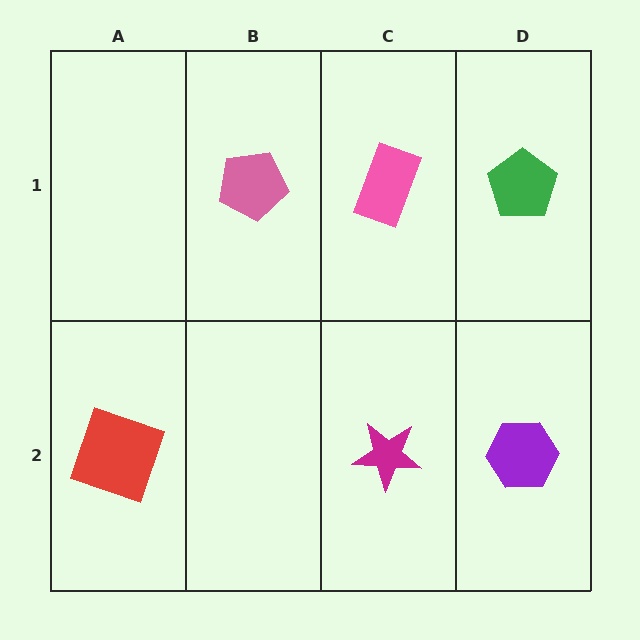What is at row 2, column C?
A magenta star.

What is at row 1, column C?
A pink rectangle.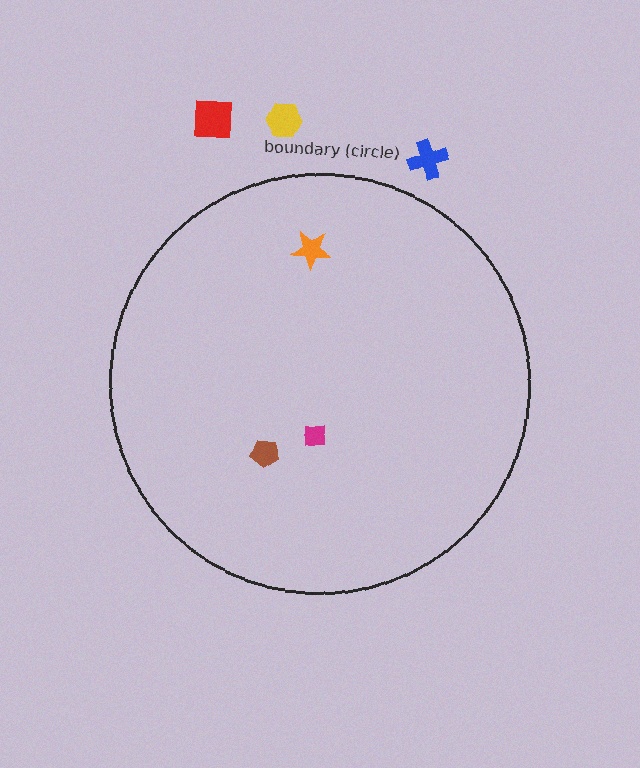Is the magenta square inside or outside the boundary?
Inside.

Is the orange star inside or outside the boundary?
Inside.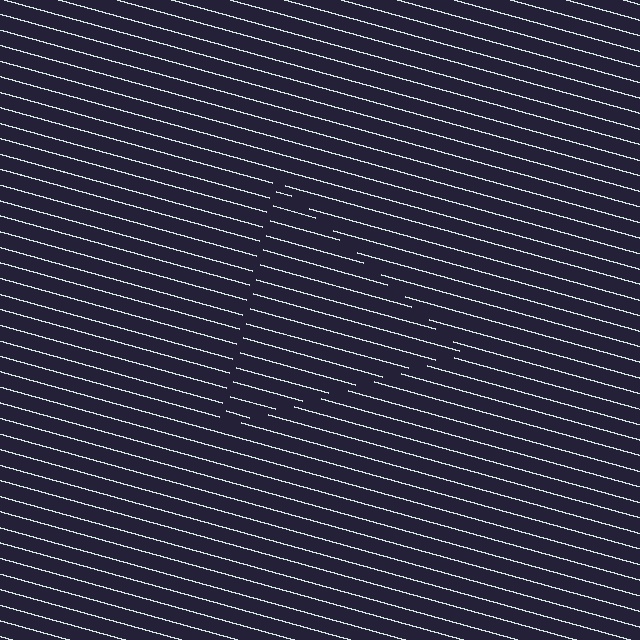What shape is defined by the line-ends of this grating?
An illusory triangle. The interior of the shape contains the same grating, shifted by half a period — the contour is defined by the phase discontinuity where line-ends from the inner and outer gratings abut.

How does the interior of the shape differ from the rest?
The interior of the shape contains the same grating, shifted by half a period — the contour is defined by the phase discontinuity where line-ends from the inner and outer gratings abut.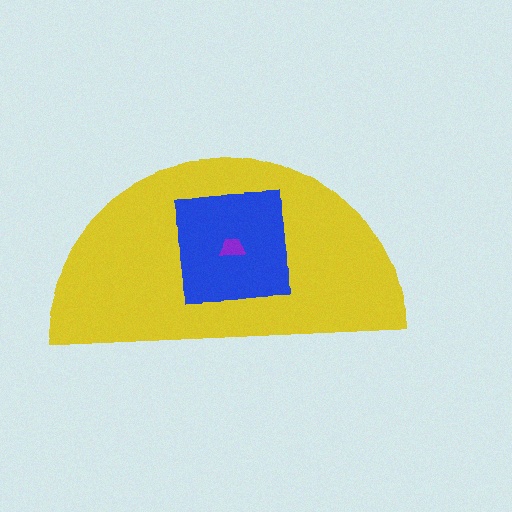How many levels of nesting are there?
3.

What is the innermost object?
The purple trapezoid.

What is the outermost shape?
The yellow semicircle.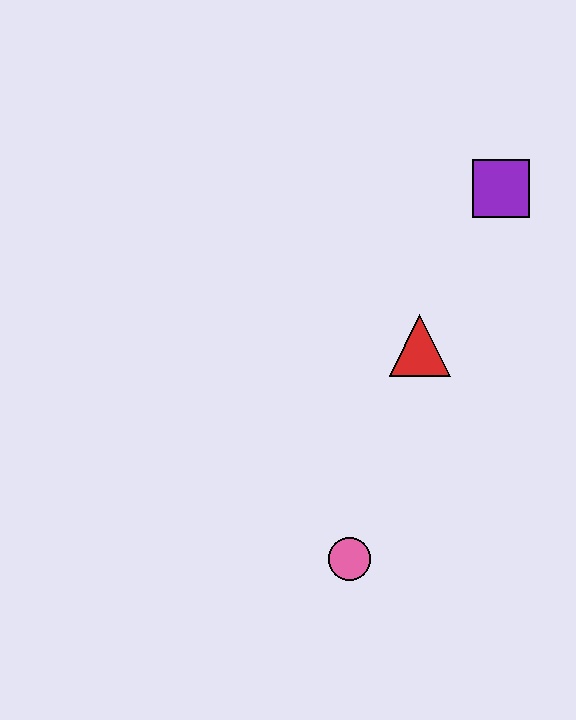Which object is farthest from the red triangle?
The pink circle is farthest from the red triangle.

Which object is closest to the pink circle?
The red triangle is closest to the pink circle.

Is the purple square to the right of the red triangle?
Yes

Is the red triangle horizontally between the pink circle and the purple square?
Yes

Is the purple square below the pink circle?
No